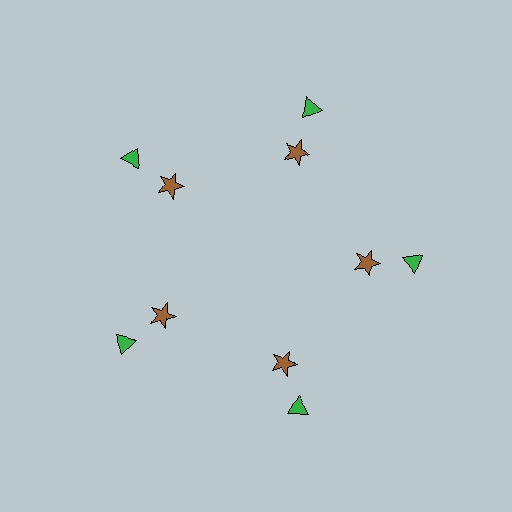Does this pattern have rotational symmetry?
Yes, this pattern has 5-fold rotational symmetry. It looks the same after rotating 72 degrees around the center.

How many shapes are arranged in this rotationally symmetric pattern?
There are 10 shapes, arranged in 5 groups of 2.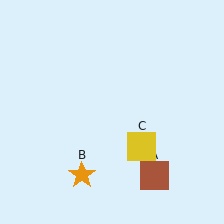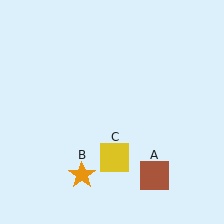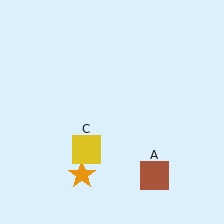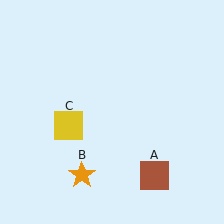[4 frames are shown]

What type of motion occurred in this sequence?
The yellow square (object C) rotated clockwise around the center of the scene.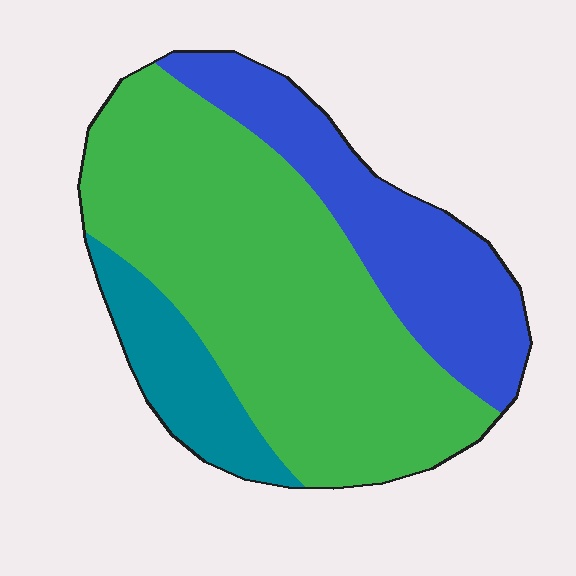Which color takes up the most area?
Green, at roughly 60%.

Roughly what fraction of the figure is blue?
Blue covers about 25% of the figure.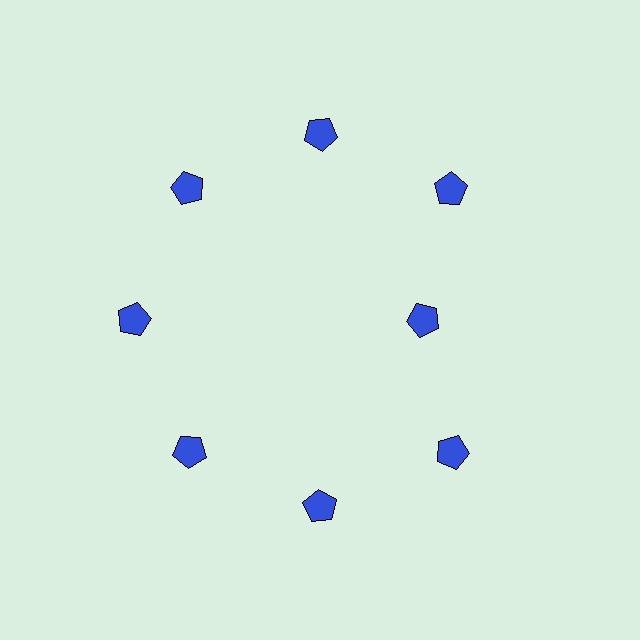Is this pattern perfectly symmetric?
No. The 8 blue pentagons are arranged in a ring, but one element near the 3 o'clock position is pulled inward toward the center, breaking the 8-fold rotational symmetry.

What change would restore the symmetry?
The symmetry would be restored by moving it outward, back onto the ring so that all 8 pentagons sit at equal angles and equal distance from the center.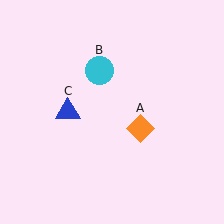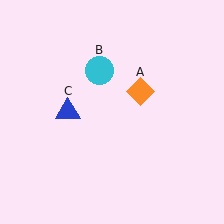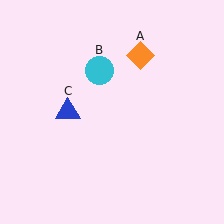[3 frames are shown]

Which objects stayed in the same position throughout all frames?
Cyan circle (object B) and blue triangle (object C) remained stationary.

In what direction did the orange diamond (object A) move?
The orange diamond (object A) moved up.